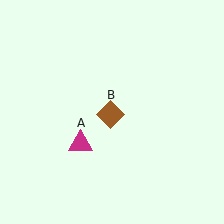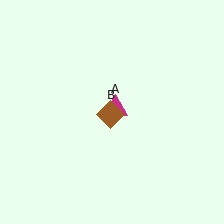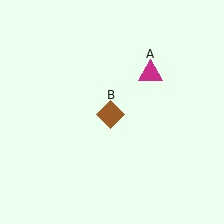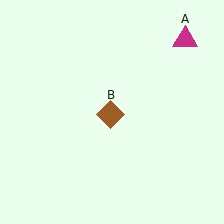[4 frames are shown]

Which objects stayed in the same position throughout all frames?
Brown diamond (object B) remained stationary.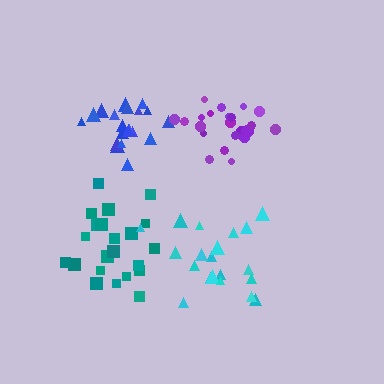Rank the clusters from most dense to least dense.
purple, blue, teal, cyan.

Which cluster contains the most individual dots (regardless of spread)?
Teal (23).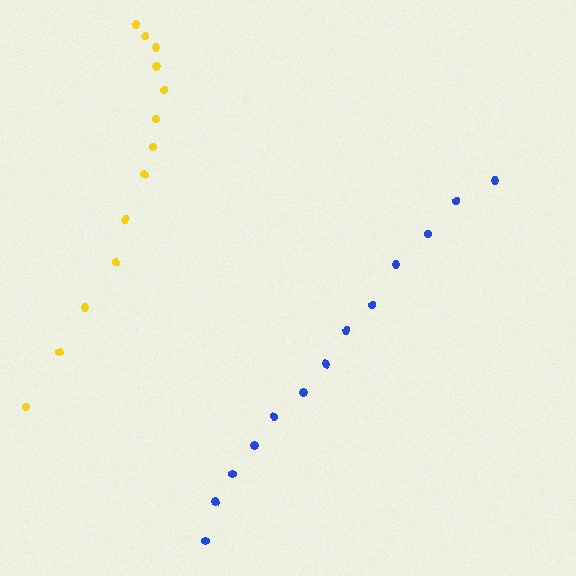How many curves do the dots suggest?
There are 2 distinct paths.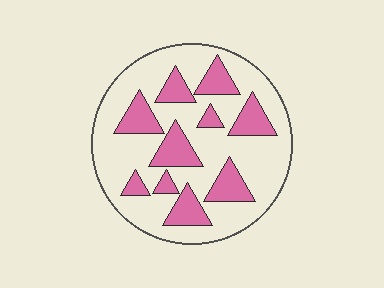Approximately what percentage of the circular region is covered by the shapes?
Approximately 30%.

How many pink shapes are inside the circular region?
10.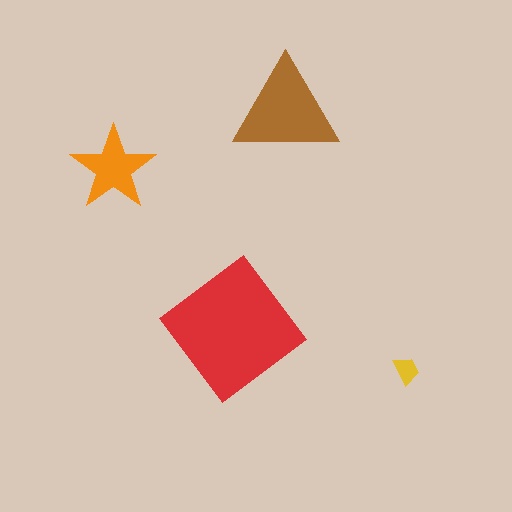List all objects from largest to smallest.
The red diamond, the brown triangle, the orange star, the yellow trapezoid.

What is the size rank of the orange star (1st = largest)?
3rd.